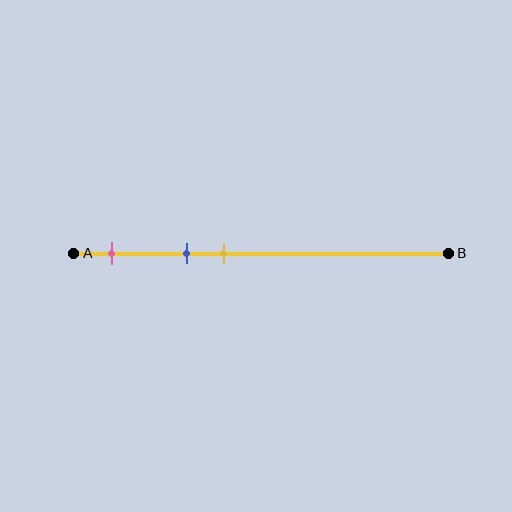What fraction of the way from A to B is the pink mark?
The pink mark is approximately 10% (0.1) of the way from A to B.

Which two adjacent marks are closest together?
The blue and yellow marks are the closest adjacent pair.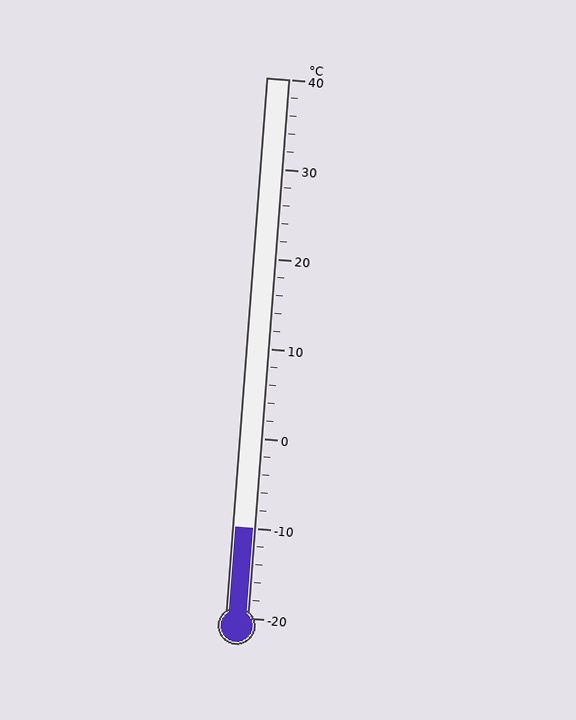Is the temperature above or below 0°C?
The temperature is below 0°C.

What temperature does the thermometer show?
The thermometer shows approximately -10°C.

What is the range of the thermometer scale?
The thermometer scale ranges from -20°C to 40°C.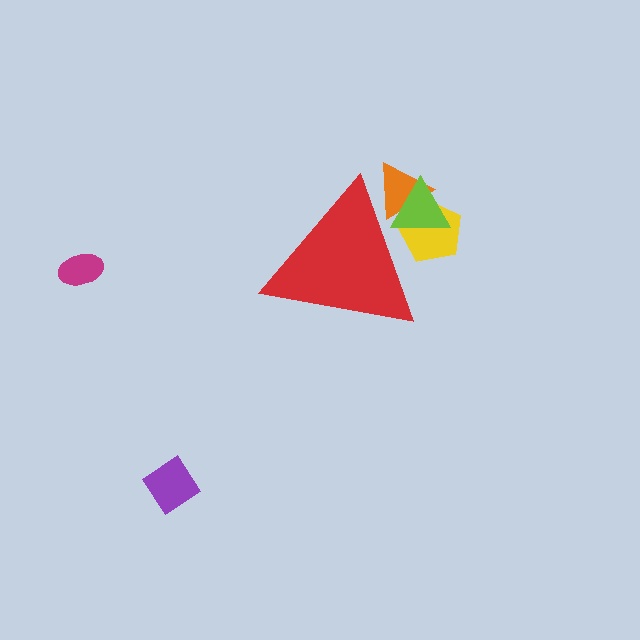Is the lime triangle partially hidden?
Yes, the lime triangle is partially hidden behind the red triangle.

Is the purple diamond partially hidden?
No, the purple diamond is fully visible.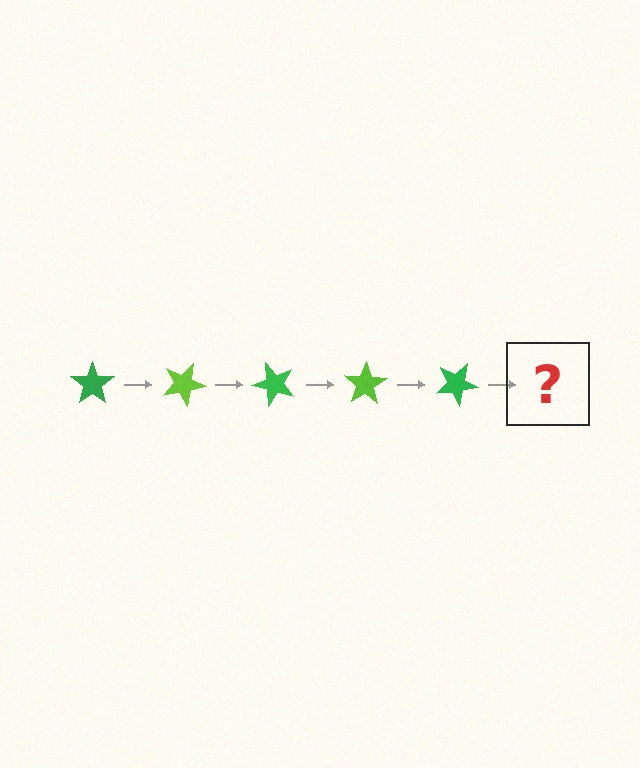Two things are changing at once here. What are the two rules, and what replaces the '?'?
The two rules are that it rotates 25 degrees each step and the color cycles through green and lime. The '?' should be a lime star, rotated 125 degrees from the start.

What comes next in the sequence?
The next element should be a lime star, rotated 125 degrees from the start.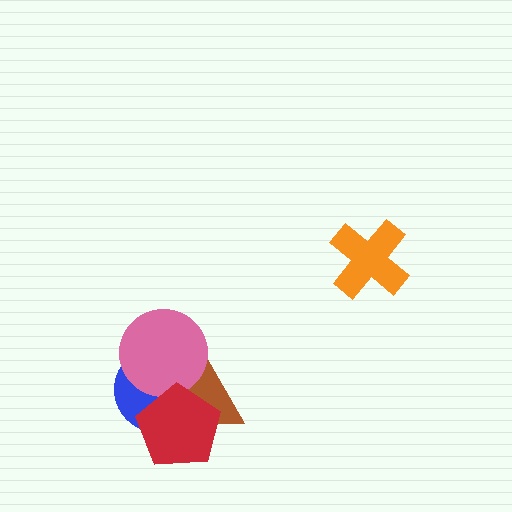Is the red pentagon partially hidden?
No, no other shape covers it.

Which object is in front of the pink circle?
The red pentagon is in front of the pink circle.